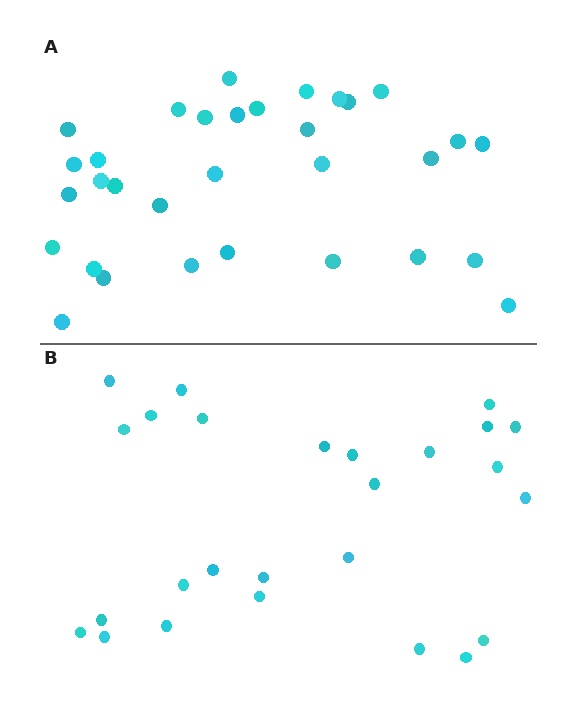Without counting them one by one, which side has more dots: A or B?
Region A (the top region) has more dots.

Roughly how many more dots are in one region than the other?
Region A has about 6 more dots than region B.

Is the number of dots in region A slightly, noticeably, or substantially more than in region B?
Region A has only slightly more — the two regions are fairly close. The ratio is roughly 1.2 to 1.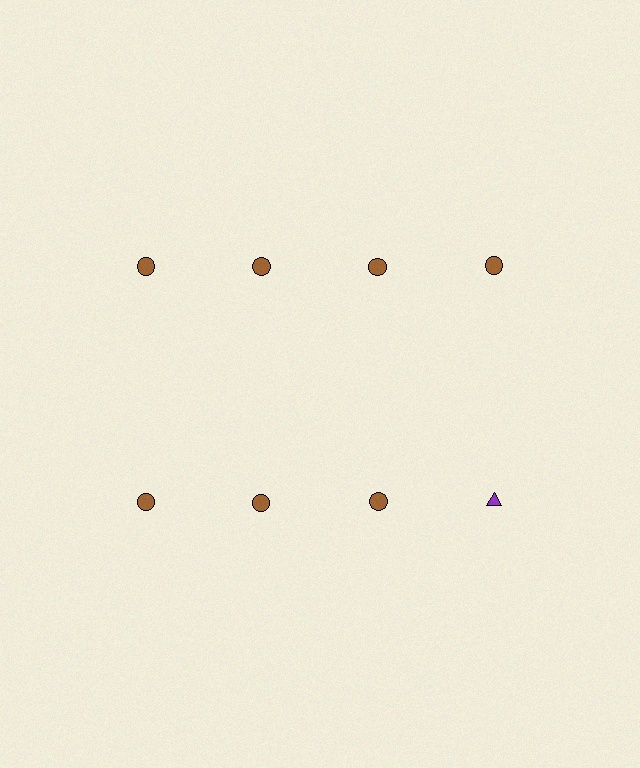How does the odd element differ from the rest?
It differs in both color (purple instead of brown) and shape (triangle instead of circle).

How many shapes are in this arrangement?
There are 8 shapes arranged in a grid pattern.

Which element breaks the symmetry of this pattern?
The purple triangle in the second row, second from right column breaks the symmetry. All other shapes are brown circles.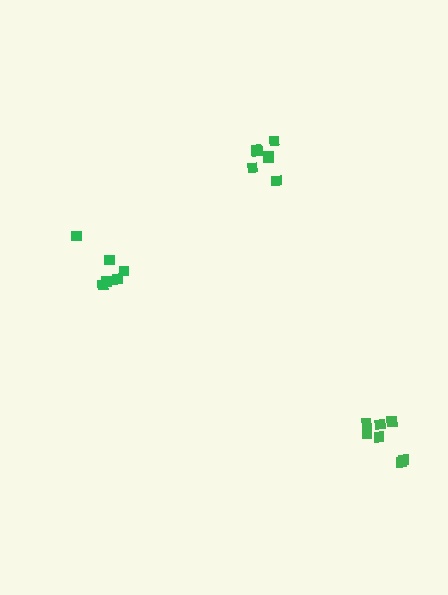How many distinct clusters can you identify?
There are 3 distinct clusters.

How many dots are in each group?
Group 1: 7 dots, Group 2: 7 dots, Group 3: 6 dots (20 total).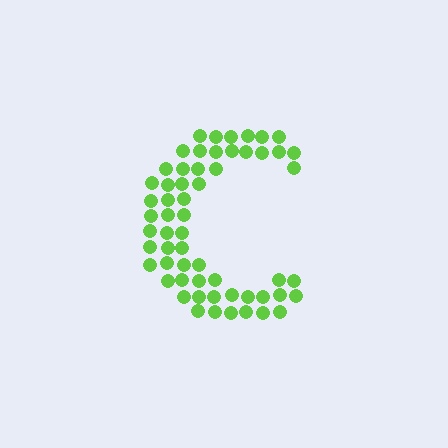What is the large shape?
The large shape is the letter C.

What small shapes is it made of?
It is made of small circles.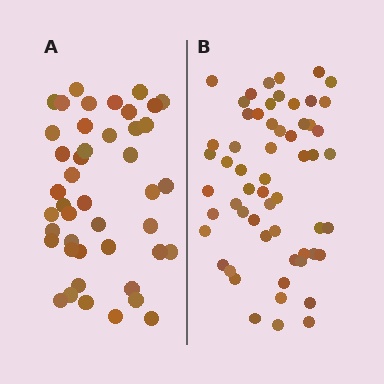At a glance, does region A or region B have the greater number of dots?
Region B (the right region) has more dots.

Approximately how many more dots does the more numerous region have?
Region B has approximately 15 more dots than region A.